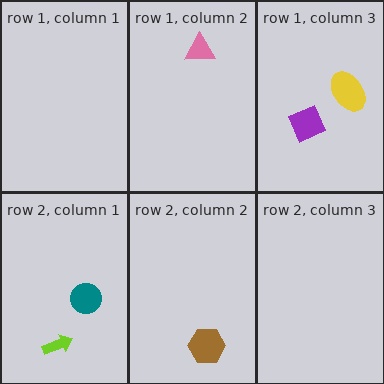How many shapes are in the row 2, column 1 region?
2.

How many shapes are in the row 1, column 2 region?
1.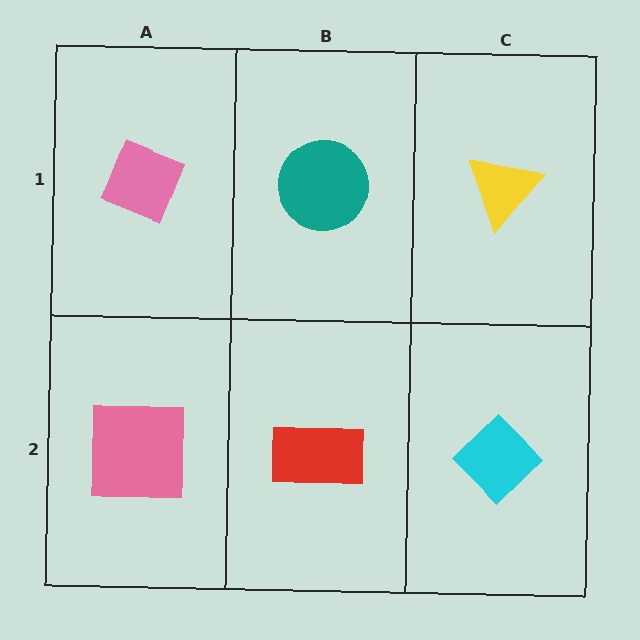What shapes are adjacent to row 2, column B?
A teal circle (row 1, column B), a pink square (row 2, column A), a cyan diamond (row 2, column C).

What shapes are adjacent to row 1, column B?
A red rectangle (row 2, column B), a pink diamond (row 1, column A), a yellow triangle (row 1, column C).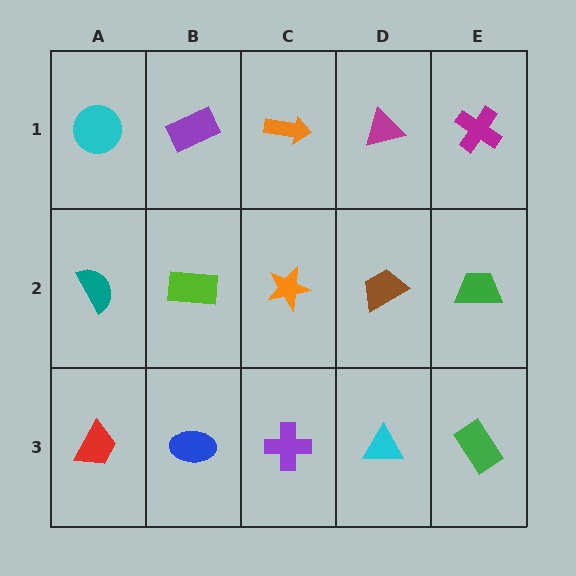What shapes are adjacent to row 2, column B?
A purple rectangle (row 1, column B), a blue ellipse (row 3, column B), a teal semicircle (row 2, column A), an orange star (row 2, column C).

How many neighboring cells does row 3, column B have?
3.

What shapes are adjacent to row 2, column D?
A magenta triangle (row 1, column D), a cyan triangle (row 3, column D), an orange star (row 2, column C), a green trapezoid (row 2, column E).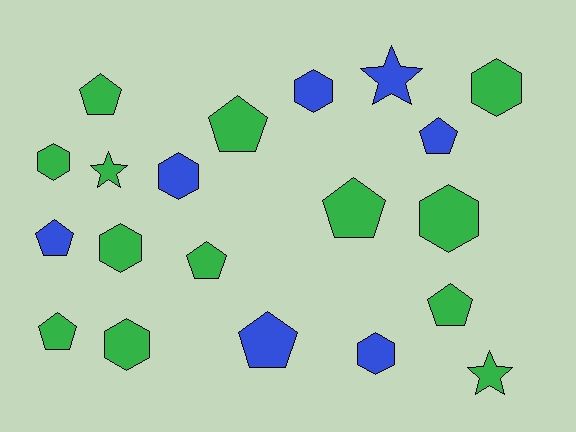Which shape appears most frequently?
Pentagon, with 9 objects.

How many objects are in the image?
There are 20 objects.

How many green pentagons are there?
There are 6 green pentagons.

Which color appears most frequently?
Green, with 13 objects.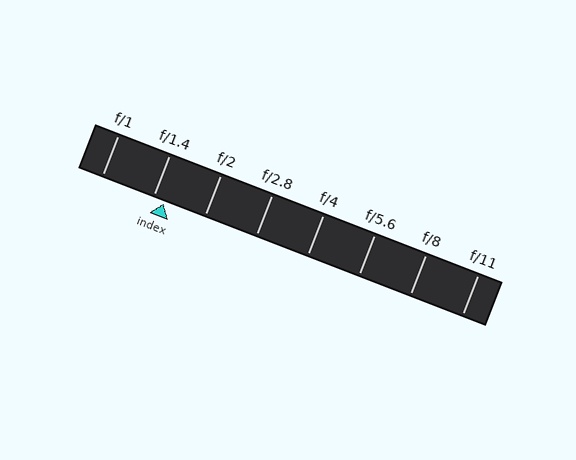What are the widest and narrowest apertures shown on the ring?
The widest aperture shown is f/1 and the narrowest is f/11.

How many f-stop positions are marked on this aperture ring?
There are 8 f-stop positions marked.